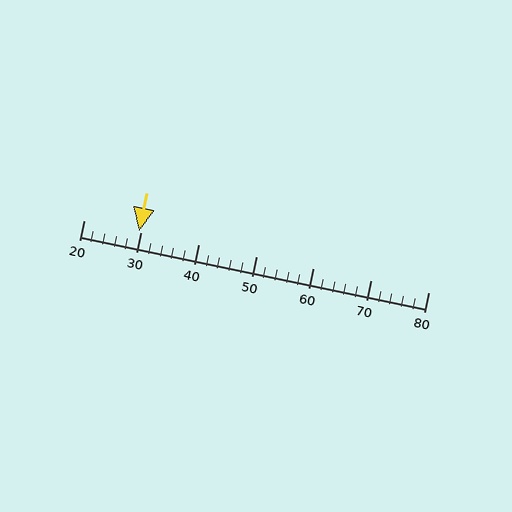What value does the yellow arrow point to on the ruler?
The yellow arrow points to approximately 30.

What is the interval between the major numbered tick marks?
The major tick marks are spaced 10 units apart.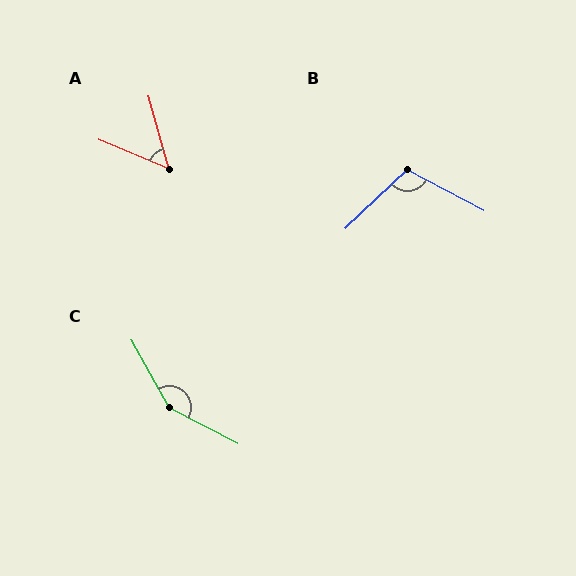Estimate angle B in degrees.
Approximately 108 degrees.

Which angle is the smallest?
A, at approximately 52 degrees.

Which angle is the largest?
C, at approximately 147 degrees.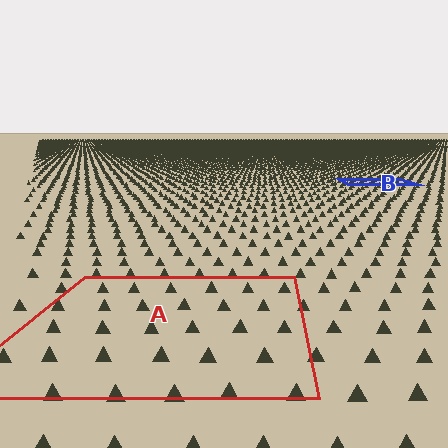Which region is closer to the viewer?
Region A is closer. The texture elements there are larger and more spread out.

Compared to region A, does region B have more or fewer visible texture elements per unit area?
Region B has more texture elements per unit area — they are packed more densely because it is farther away.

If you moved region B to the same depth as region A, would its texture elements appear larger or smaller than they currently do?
They would appear larger. At a closer depth, the same texture elements are projected at a bigger on-screen size.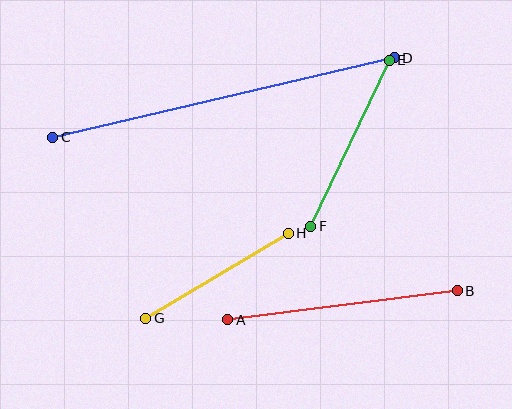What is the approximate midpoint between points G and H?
The midpoint is at approximately (217, 276) pixels.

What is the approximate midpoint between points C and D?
The midpoint is at approximately (223, 98) pixels.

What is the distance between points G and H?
The distance is approximately 166 pixels.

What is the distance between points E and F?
The distance is approximately 183 pixels.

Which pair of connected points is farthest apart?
Points C and D are farthest apart.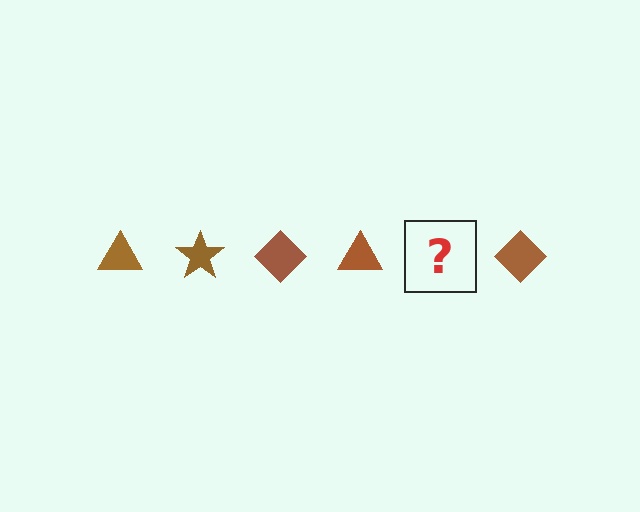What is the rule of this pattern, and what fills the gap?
The rule is that the pattern cycles through triangle, star, diamond shapes in brown. The gap should be filled with a brown star.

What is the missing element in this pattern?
The missing element is a brown star.